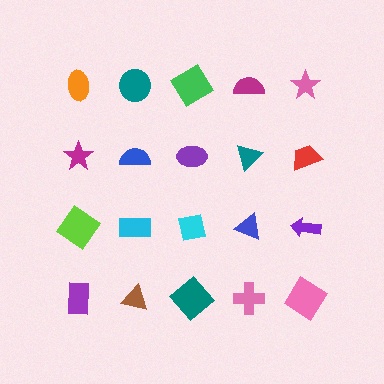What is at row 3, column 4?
A blue triangle.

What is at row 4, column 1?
A purple rectangle.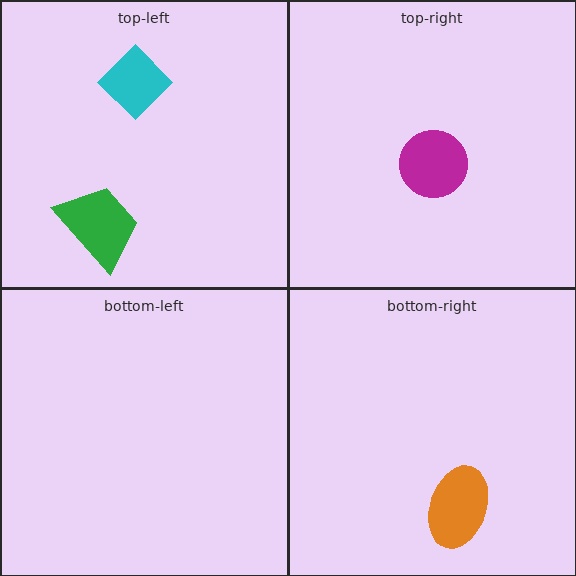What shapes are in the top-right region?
The magenta circle.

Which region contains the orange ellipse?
The bottom-right region.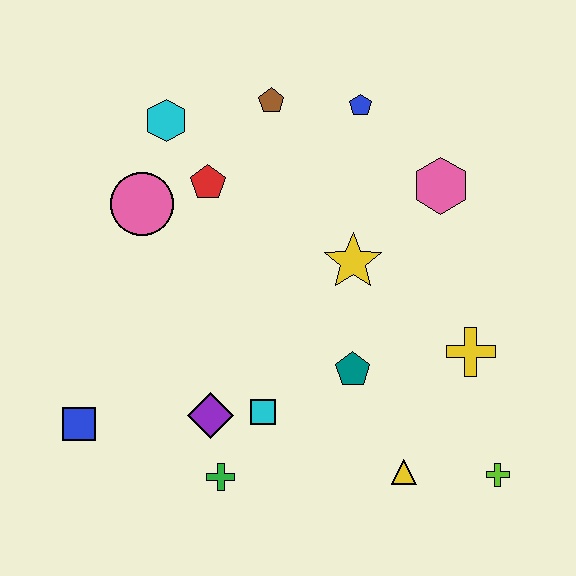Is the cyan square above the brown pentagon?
No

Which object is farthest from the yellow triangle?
The cyan hexagon is farthest from the yellow triangle.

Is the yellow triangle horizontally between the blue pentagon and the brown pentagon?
No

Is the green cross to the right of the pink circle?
Yes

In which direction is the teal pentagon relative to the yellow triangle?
The teal pentagon is above the yellow triangle.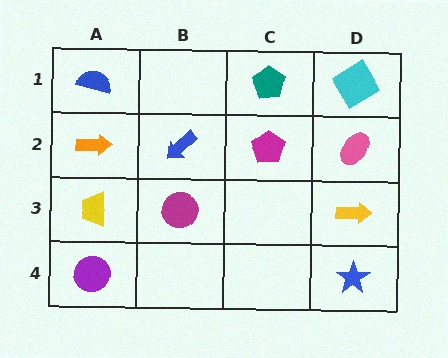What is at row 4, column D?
A blue star.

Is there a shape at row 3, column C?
No, that cell is empty.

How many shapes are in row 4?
2 shapes.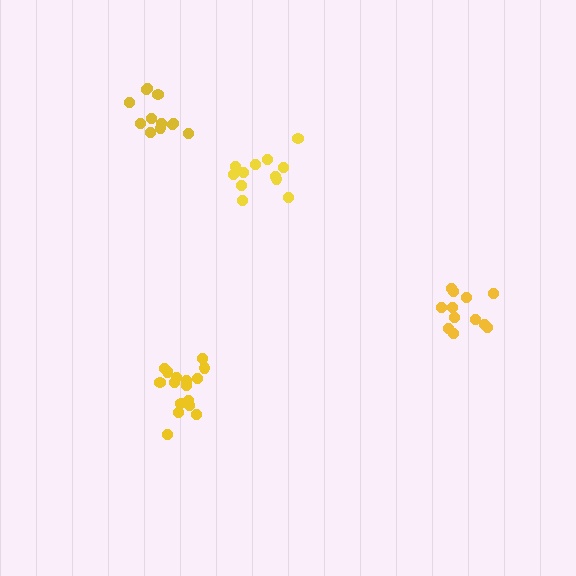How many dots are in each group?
Group 1: 12 dots, Group 2: 12 dots, Group 3: 18 dots, Group 4: 12 dots (54 total).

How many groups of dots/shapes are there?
There are 4 groups.